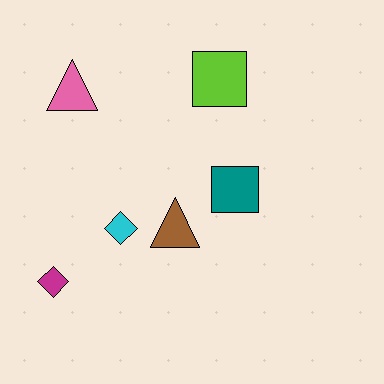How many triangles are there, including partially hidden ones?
There are 2 triangles.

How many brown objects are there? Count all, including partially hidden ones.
There is 1 brown object.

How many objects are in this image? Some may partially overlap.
There are 6 objects.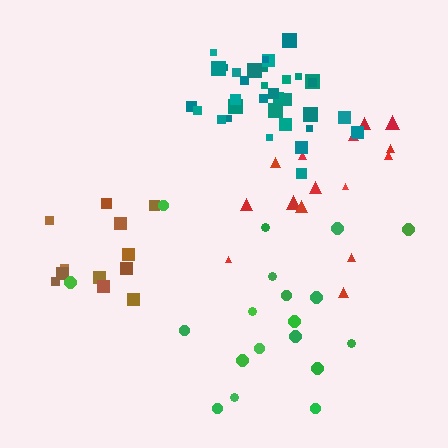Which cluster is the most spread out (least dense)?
Green.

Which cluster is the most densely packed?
Teal.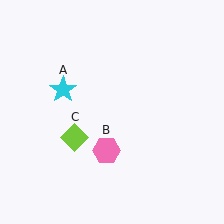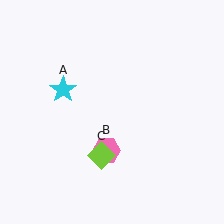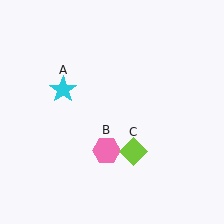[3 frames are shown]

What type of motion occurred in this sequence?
The lime diamond (object C) rotated counterclockwise around the center of the scene.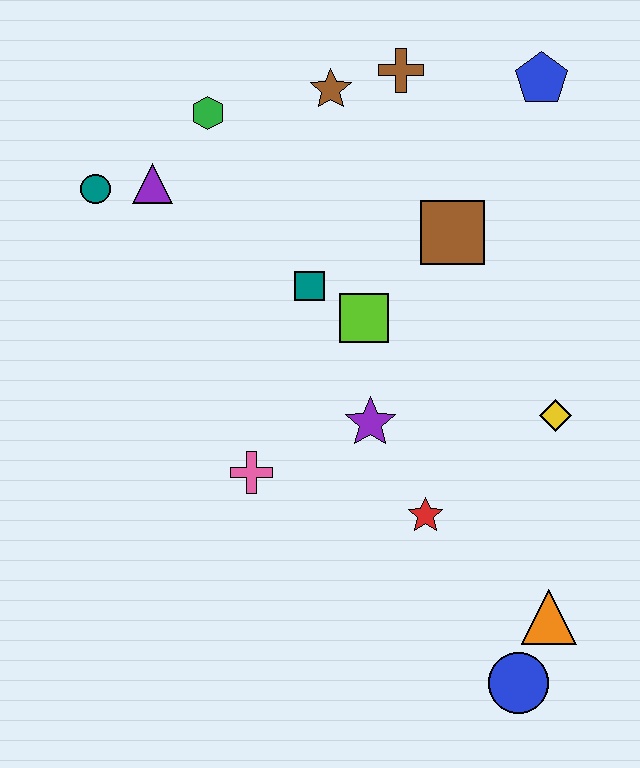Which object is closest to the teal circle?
The purple triangle is closest to the teal circle.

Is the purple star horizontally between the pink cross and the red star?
Yes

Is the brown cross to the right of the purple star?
Yes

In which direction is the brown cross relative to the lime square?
The brown cross is above the lime square.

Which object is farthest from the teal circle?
The blue circle is farthest from the teal circle.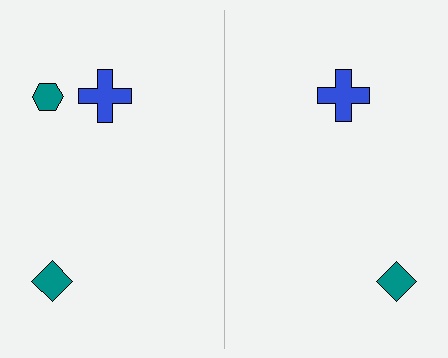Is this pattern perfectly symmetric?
No, the pattern is not perfectly symmetric. A teal hexagon is missing from the right side.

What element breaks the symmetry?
A teal hexagon is missing from the right side.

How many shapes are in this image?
There are 5 shapes in this image.